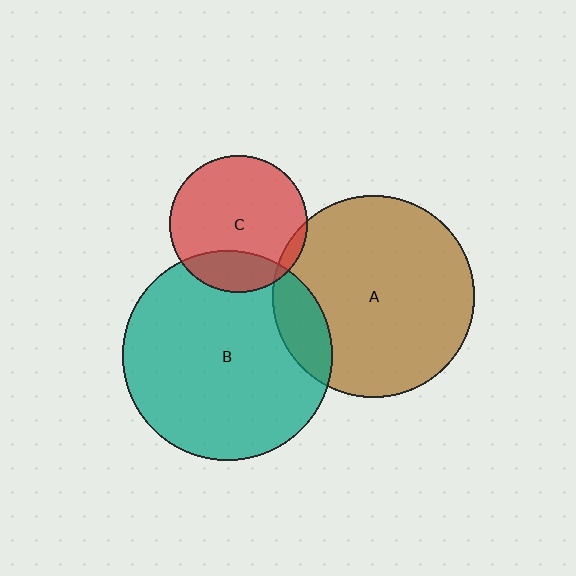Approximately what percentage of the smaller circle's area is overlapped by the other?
Approximately 5%.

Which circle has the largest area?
Circle B (teal).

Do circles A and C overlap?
Yes.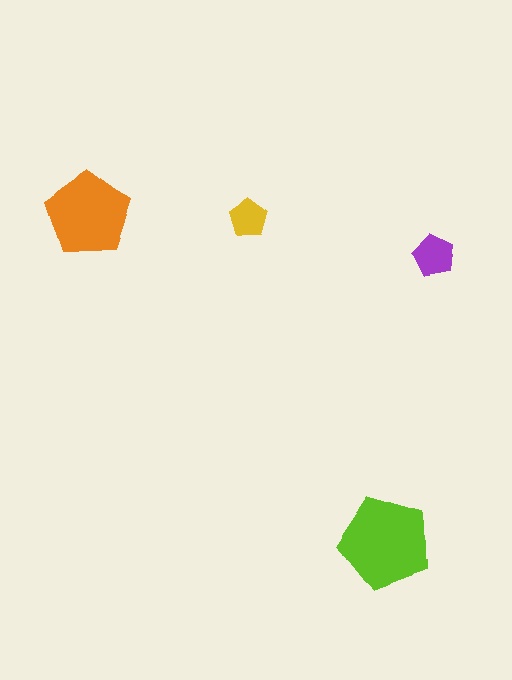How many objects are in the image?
There are 4 objects in the image.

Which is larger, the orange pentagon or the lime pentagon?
The lime one.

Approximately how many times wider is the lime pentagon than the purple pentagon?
About 2 times wider.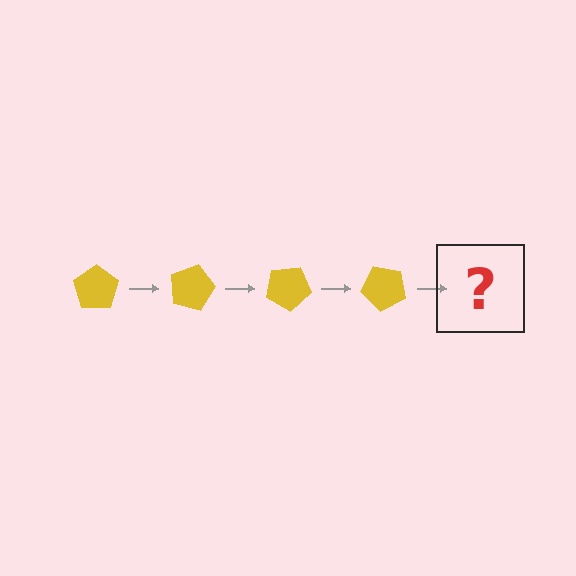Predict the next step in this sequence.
The next step is a yellow pentagon rotated 60 degrees.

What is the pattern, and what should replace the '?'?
The pattern is that the pentagon rotates 15 degrees each step. The '?' should be a yellow pentagon rotated 60 degrees.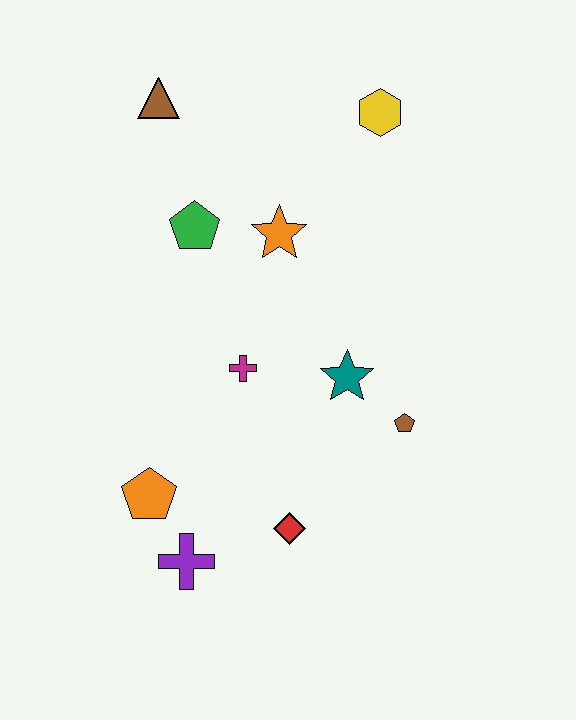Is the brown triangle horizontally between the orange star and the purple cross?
No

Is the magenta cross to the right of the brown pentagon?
No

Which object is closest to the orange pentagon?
The purple cross is closest to the orange pentagon.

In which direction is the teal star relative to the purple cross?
The teal star is above the purple cross.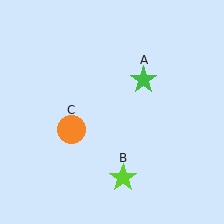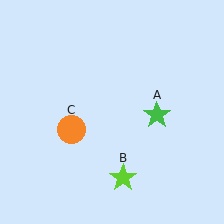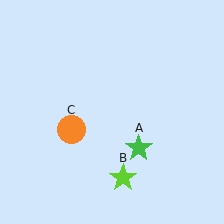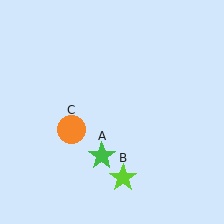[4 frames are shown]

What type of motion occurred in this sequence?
The green star (object A) rotated clockwise around the center of the scene.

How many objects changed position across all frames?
1 object changed position: green star (object A).